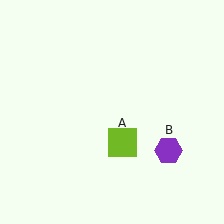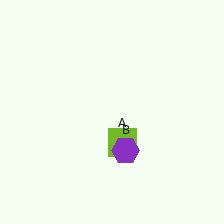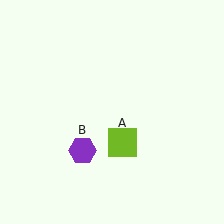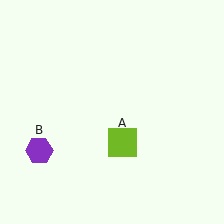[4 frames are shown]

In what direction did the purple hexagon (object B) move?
The purple hexagon (object B) moved left.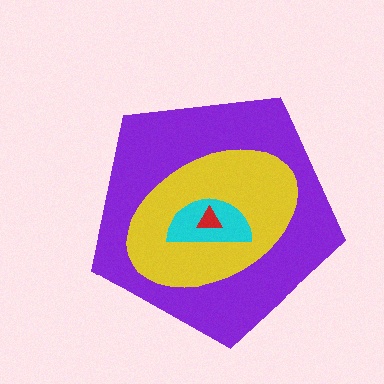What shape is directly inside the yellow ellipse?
The cyan semicircle.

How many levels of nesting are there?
4.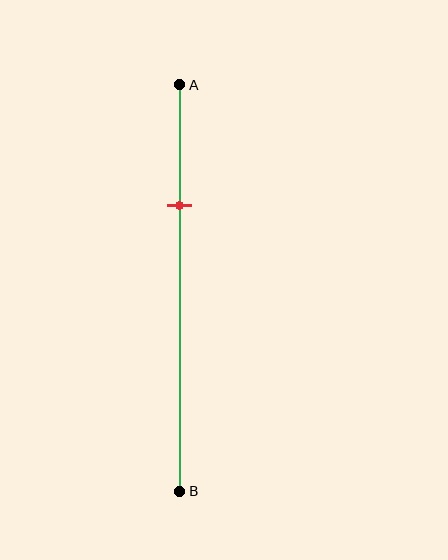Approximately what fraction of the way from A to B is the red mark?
The red mark is approximately 30% of the way from A to B.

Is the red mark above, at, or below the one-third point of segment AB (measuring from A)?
The red mark is above the one-third point of segment AB.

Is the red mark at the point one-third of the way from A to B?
No, the mark is at about 30% from A, not at the 33% one-third point.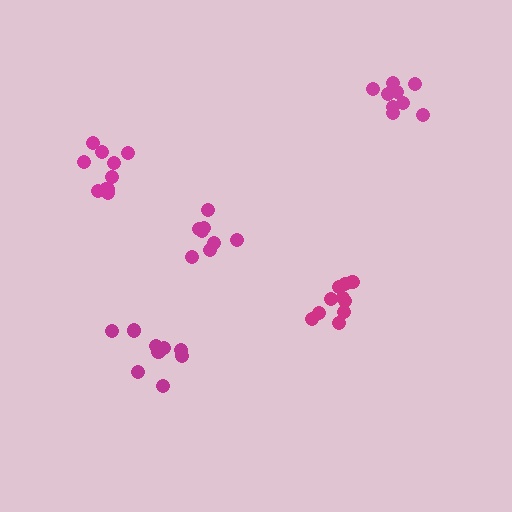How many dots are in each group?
Group 1: 10 dots, Group 2: 10 dots, Group 3: 9 dots, Group 4: 8 dots, Group 5: 9 dots (46 total).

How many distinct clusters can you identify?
There are 5 distinct clusters.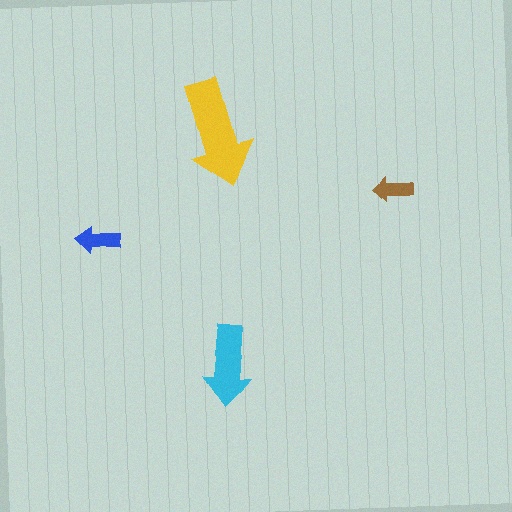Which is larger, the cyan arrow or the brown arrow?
The cyan one.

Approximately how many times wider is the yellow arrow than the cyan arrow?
About 1.5 times wider.